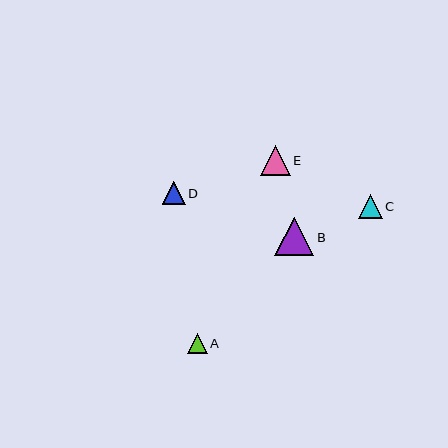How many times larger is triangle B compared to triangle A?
Triangle B is approximately 1.9 times the size of triangle A.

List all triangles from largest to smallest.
From largest to smallest: B, E, C, D, A.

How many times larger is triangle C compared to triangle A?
Triangle C is approximately 1.2 times the size of triangle A.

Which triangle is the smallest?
Triangle A is the smallest with a size of approximately 20 pixels.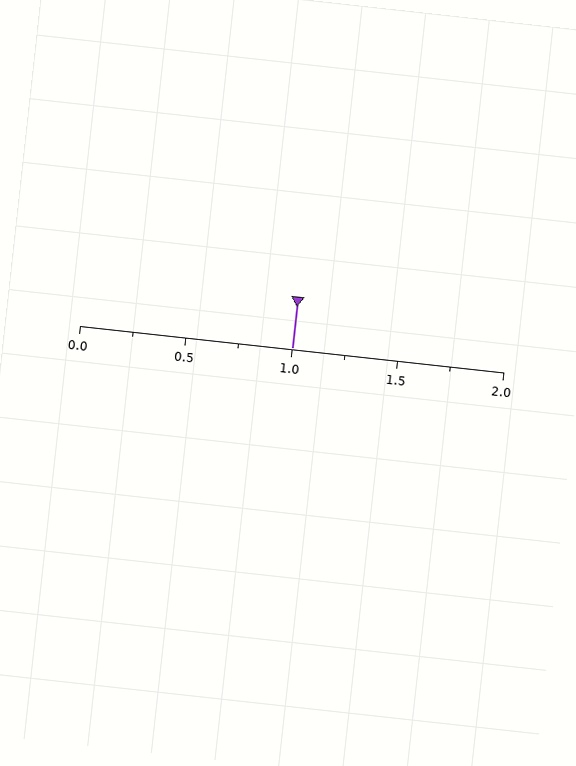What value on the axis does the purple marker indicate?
The marker indicates approximately 1.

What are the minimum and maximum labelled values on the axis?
The axis runs from 0.0 to 2.0.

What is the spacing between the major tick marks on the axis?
The major ticks are spaced 0.5 apart.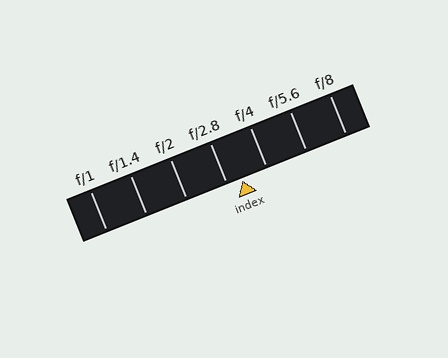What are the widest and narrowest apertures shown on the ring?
The widest aperture shown is f/1 and the narrowest is f/8.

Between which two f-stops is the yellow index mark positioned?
The index mark is between f/2.8 and f/4.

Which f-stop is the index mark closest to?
The index mark is closest to f/2.8.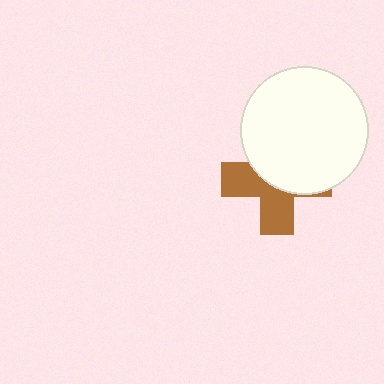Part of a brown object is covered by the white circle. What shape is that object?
It is a cross.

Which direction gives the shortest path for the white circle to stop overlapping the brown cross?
Moving up gives the shortest separation.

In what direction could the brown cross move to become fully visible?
The brown cross could move down. That would shift it out from behind the white circle entirely.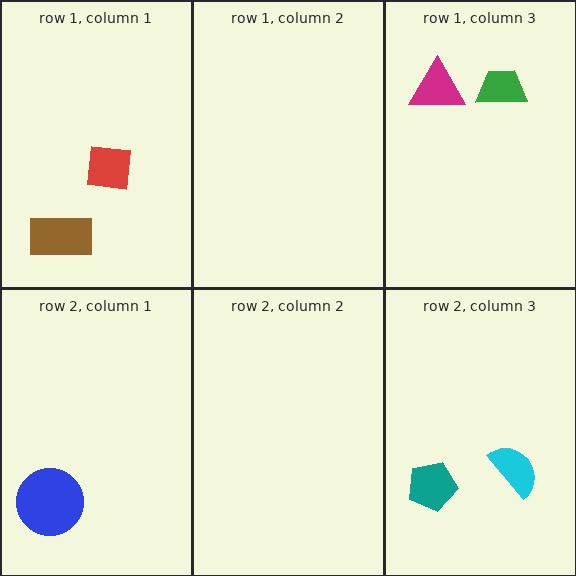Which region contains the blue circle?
The row 2, column 1 region.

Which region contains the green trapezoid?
The row 1, column 3 region.